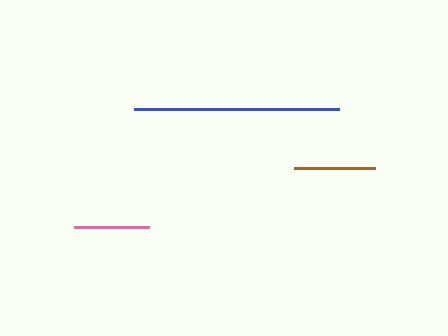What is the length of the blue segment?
The blue segment is approximately 205 pixels long.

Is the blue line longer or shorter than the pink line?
The blue line is longer than the pink line.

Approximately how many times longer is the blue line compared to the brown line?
The blue line is approximately 2.5 times the length of the brown line.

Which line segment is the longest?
The blue line is the longest at approximately 205 pixels.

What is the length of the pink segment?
The pink segment is approximately 74 pixels long.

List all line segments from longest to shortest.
From longest to shortest: blue, brown, pink.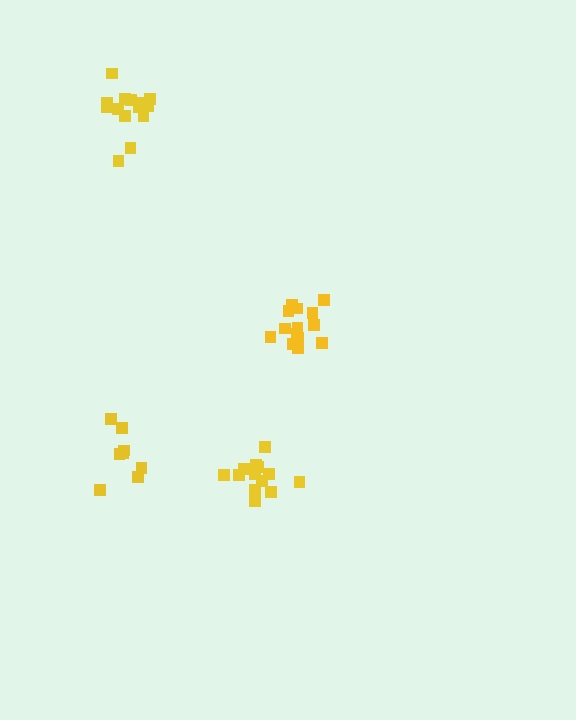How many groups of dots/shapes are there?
There are 4 groups.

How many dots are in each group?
Group 1: 14 dots, Group 2: 14 dots, Group 3: 8 dots, Group 4: 13 dots (49 total).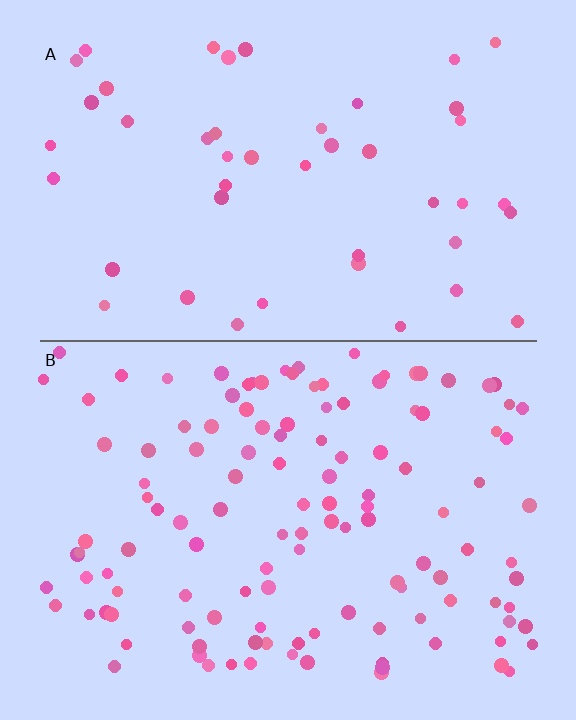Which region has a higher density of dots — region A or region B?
B (the bottom).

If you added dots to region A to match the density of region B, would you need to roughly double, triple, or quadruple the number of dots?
Approximately triple.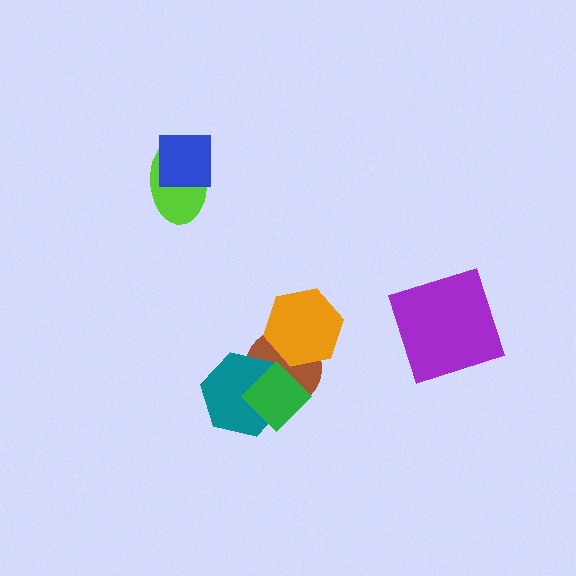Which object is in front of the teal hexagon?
The green diamond is in front of the teal hexagon.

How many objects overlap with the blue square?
1 object overlaps with the blue square.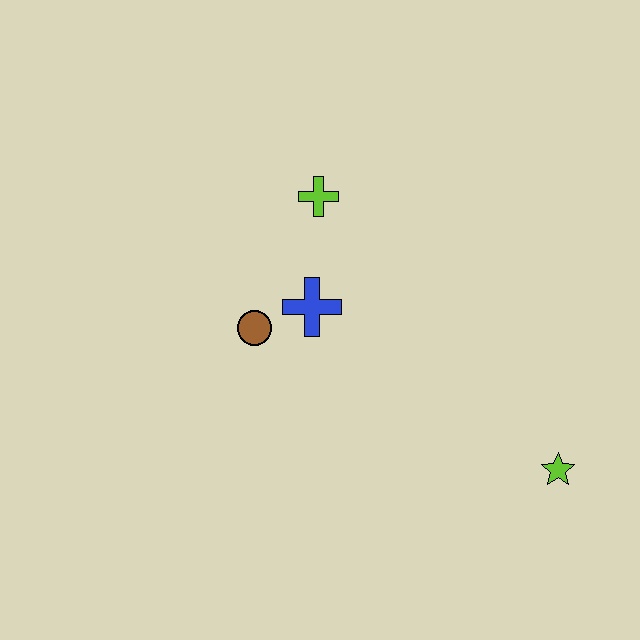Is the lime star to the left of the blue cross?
No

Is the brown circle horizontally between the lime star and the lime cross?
No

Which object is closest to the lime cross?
The blue cross is closest to the lime cross.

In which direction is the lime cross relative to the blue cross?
The lime cross is above the blue cross.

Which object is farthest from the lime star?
The lime cross is farthest from the lime star.